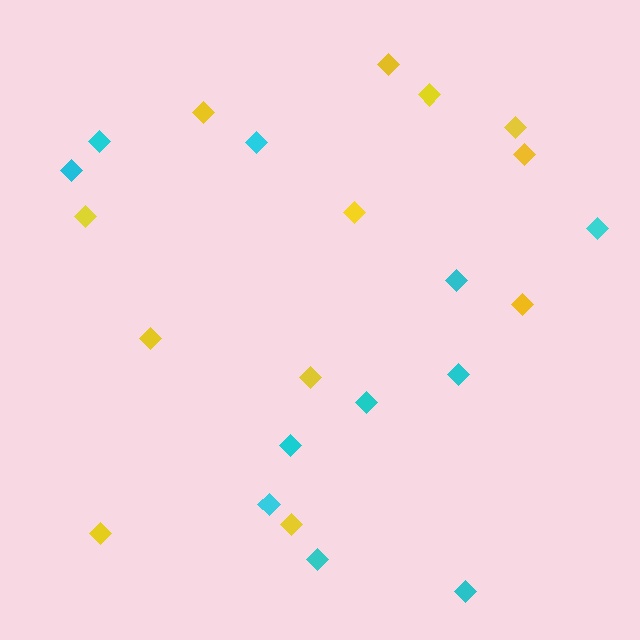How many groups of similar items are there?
There are 2 groups: one group of cyan diamonds (11) and one group of yellow diamonds (12).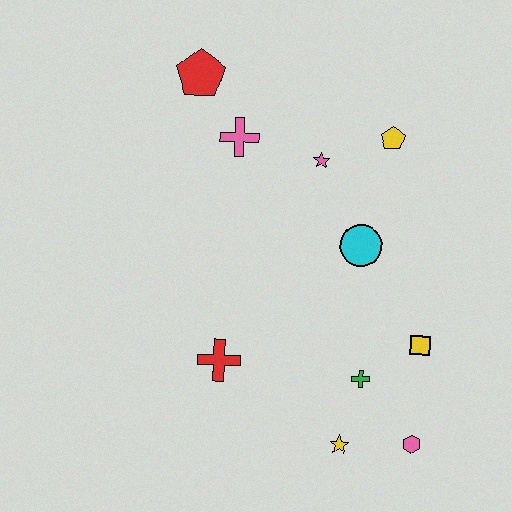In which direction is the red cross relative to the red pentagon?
The red cross is below the red pentagon.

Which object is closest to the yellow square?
The green cross is closest to the yellow square.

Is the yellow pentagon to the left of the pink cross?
No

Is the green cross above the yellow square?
No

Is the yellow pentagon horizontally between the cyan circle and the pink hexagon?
Yes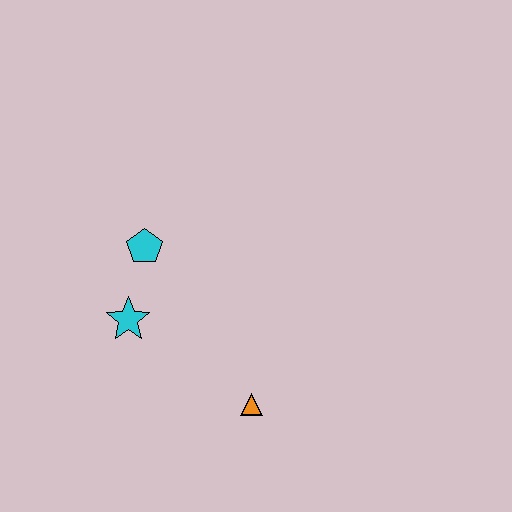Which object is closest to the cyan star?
The cyan pentagon is closest to the cyan star.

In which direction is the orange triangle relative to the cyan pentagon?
The orange triangle is below the cyan pentagon.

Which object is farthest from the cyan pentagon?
The orange triangle is farthest from the cyan pentagon.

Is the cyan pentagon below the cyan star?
No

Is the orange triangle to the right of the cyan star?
Yes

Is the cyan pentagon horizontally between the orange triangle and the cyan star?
Yes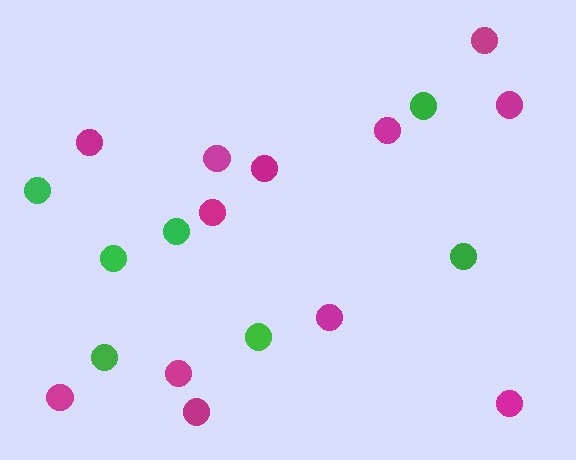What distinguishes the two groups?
There are 2 groups: one group of magenta circles (12) and one group of green circles (7).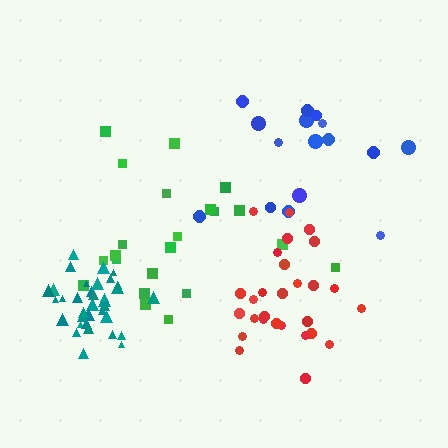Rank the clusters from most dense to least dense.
teal, red, blue, green.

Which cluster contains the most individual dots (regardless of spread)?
Teal (35).